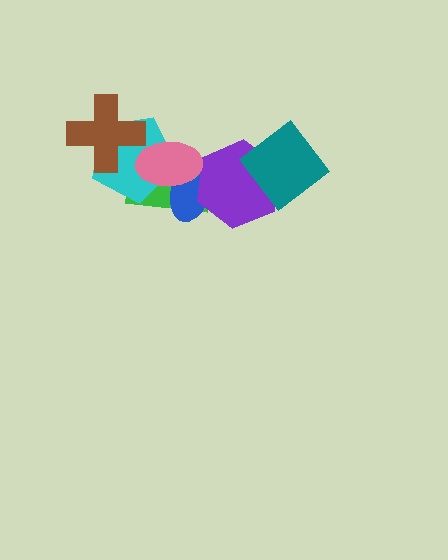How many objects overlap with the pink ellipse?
3 objects overlap with the pink ellipse.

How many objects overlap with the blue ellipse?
4 objects overlap with the blue ellipse.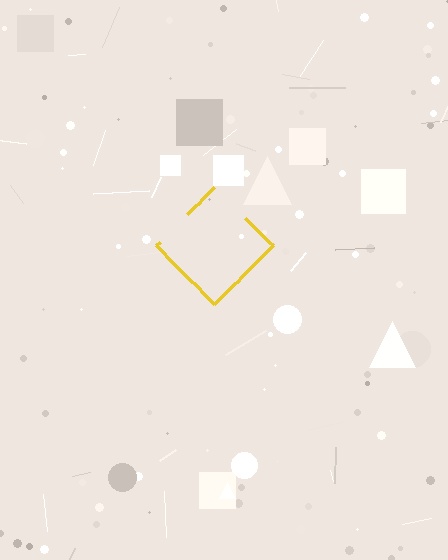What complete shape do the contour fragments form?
The contour fragments form a diamond.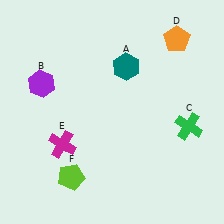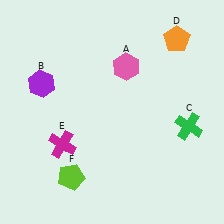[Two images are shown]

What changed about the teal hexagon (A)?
In Image 1, A is teal. In Image 2, it changed to pink.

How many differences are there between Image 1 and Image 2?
There is 1 difference between the two images.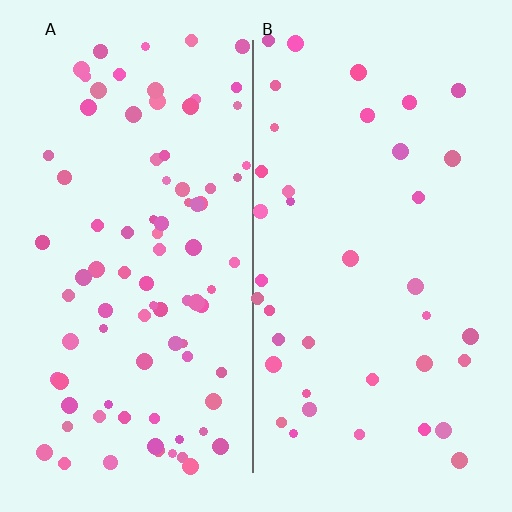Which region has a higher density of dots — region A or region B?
A (the left).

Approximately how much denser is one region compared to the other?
Approximately 2.2× — region A over region B.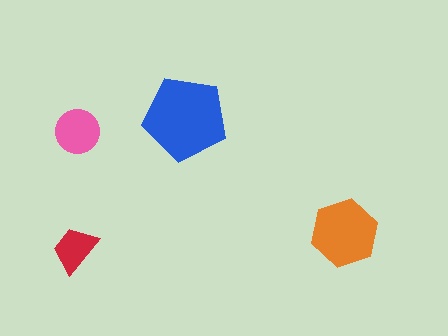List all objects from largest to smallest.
The blue pentagon, the orange hexagon, the pink circle, the red trapezoid.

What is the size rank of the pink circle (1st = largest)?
3rd.